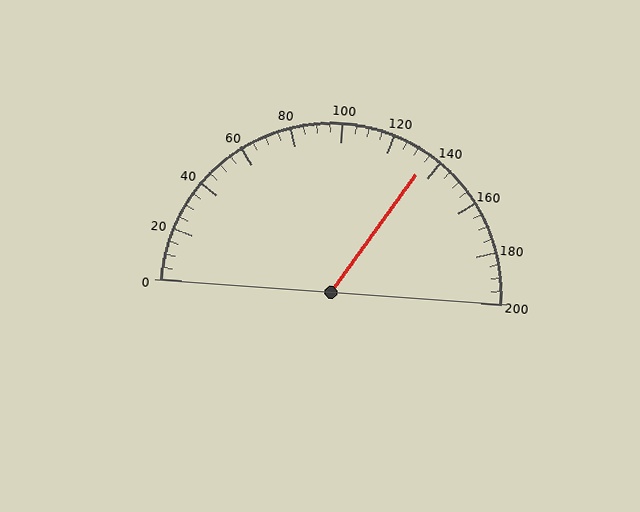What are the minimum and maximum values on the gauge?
The gauge ranges from 0 to 200.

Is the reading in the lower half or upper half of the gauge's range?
The reading is in the upper half of the range (0 to 200).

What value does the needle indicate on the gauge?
The needle indicates approximately 135.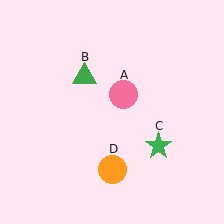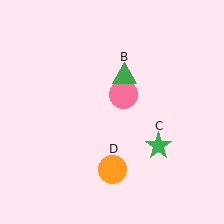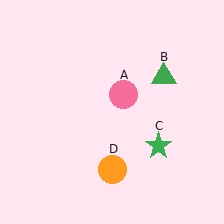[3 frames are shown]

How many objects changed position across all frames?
1 object changed position: green triangle (object B).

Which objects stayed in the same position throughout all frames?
Pink circle (object A) and green star (object C) and orange circle (object D) remained stationary.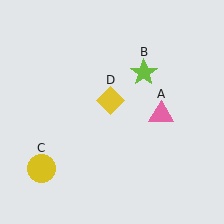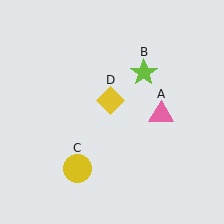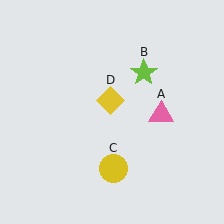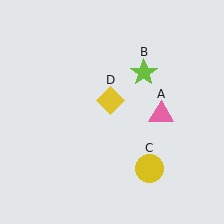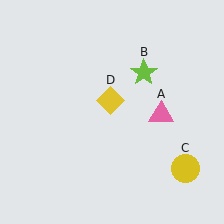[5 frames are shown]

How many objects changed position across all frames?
1 object changed position: yellow circle (object C).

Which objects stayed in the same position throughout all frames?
Pink triangle (object A) and lime star (object B) and yellow diamond (object D) remained stationary.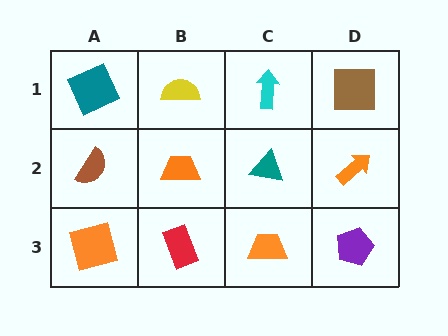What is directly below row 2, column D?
A purple pentagon.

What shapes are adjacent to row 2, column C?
A cyan arrow (row 1, column C), an orange trapezoid (row 3, column C), an orange trapezoid (row 2, column B), an orange arrow (row 2, column D).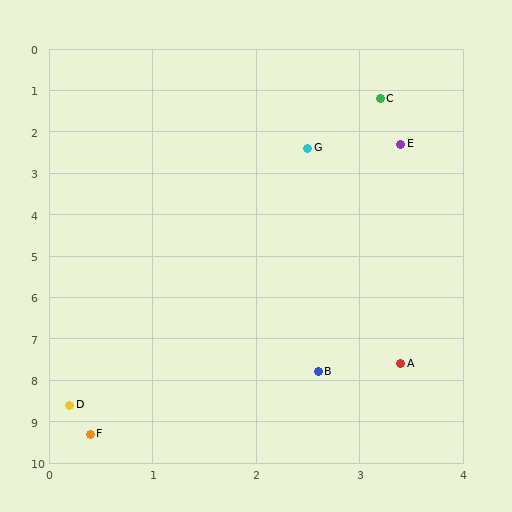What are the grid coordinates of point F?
Point F is at approximately (0.4, 9.3).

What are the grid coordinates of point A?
Point A is at approximately (3.4, 7.6).